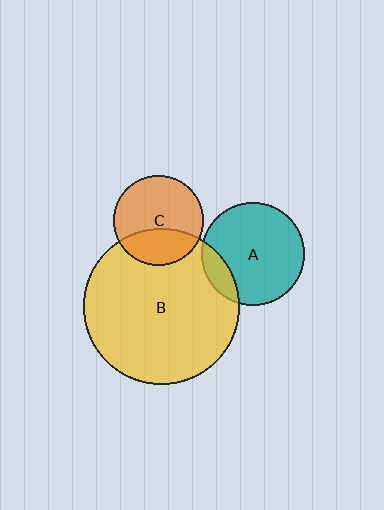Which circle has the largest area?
Circle B (yellow).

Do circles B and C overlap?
Yes.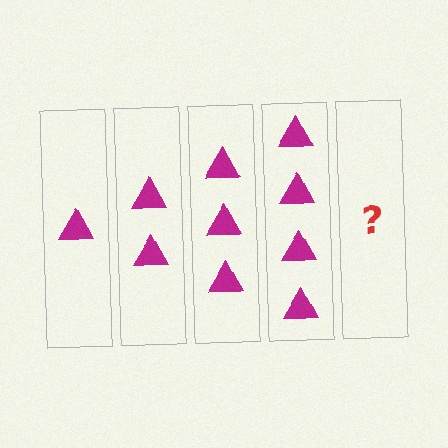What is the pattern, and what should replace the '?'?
The pattern is that each step adds one more triangle. The '?' should be 5 triangles.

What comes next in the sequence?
The next element should be 5 triangles.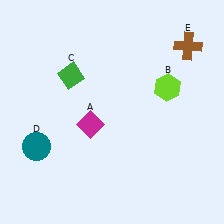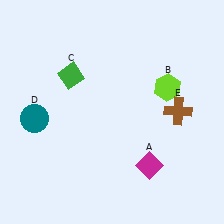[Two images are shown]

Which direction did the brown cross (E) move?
The brown cross (E) moved down.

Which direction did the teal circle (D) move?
The teal circle (D) moved up.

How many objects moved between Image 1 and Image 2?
3 objects moved between the two images.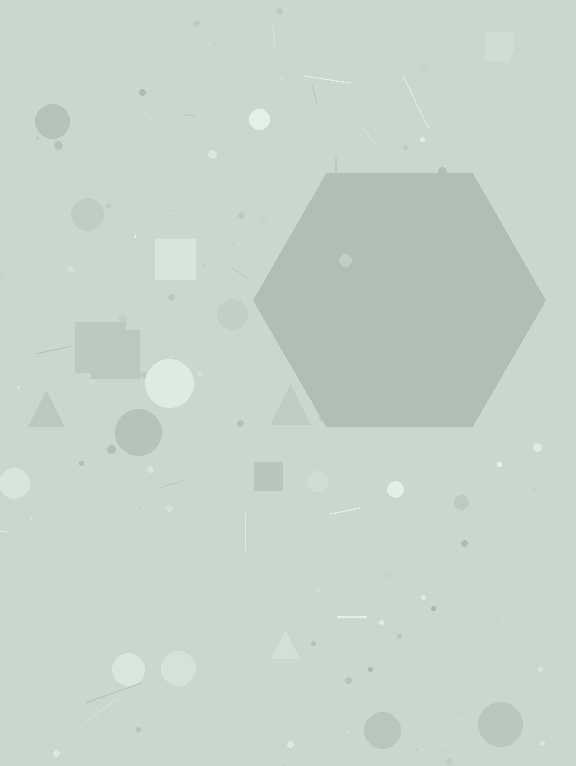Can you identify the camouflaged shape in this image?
The camouflaged shape is a hexagon.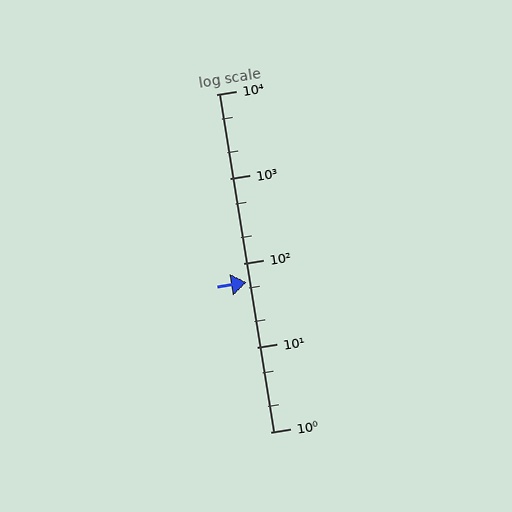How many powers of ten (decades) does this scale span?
The scale spans 4 decades, from 1 to 10000.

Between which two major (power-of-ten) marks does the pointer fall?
The pointer is between 10 and 100.